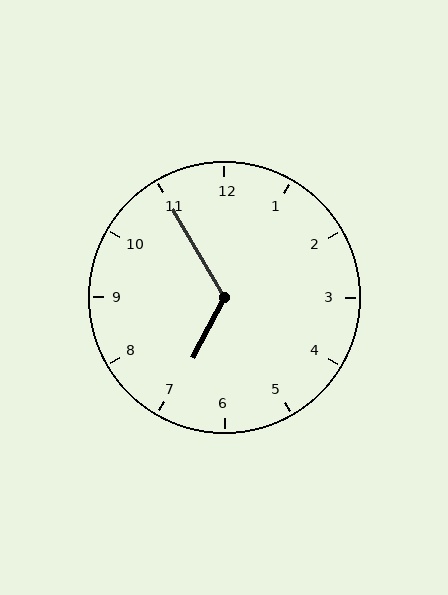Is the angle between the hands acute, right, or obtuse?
It is obtuse.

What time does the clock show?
6:55.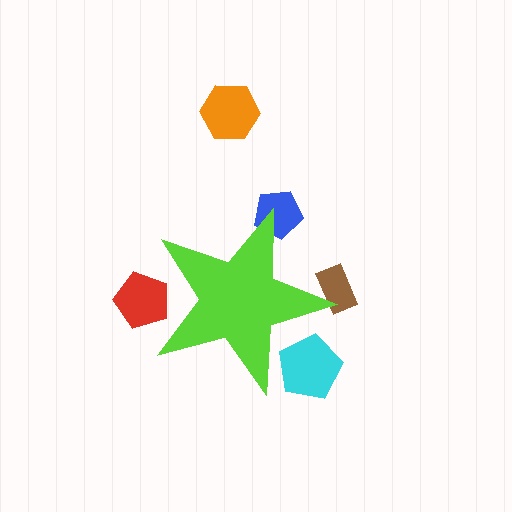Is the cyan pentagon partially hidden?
Yes, the cyan pentagon is partially hidden behind the lime star.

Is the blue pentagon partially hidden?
Yes, the blue pentagon is partially hidden behind the lime star.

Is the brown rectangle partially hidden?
Yes, the brown rectangle is partially hidden behind the lime star.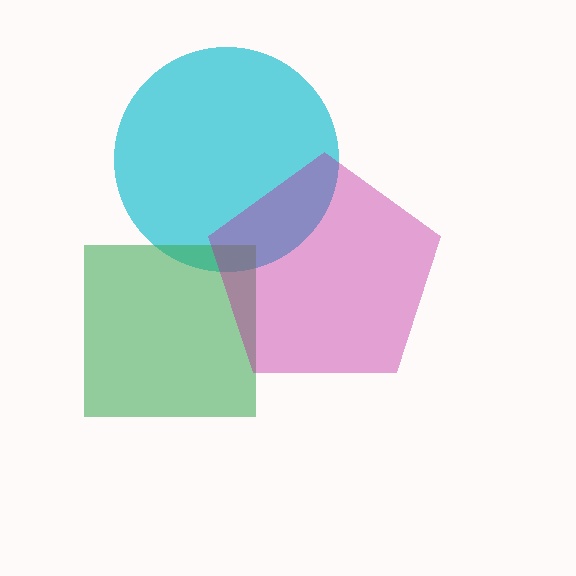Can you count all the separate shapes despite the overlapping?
Yes, there are 3 separate shapes.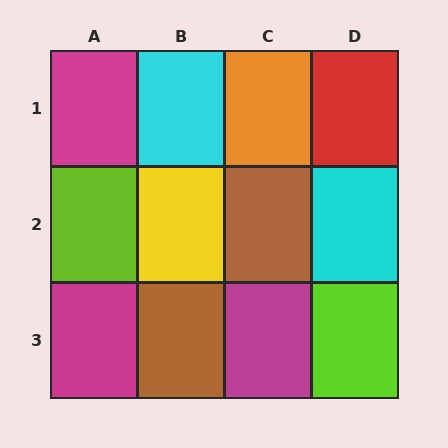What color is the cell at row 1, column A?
Magenta.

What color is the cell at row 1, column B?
Cyan.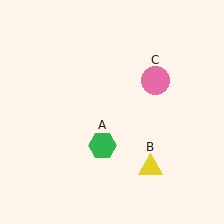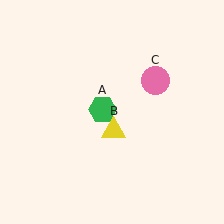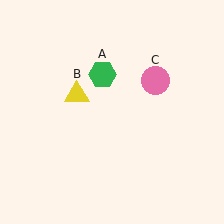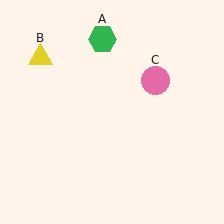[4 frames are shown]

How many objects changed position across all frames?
2 objects changed position: green hexagon (object A), yellow triangle (object B).